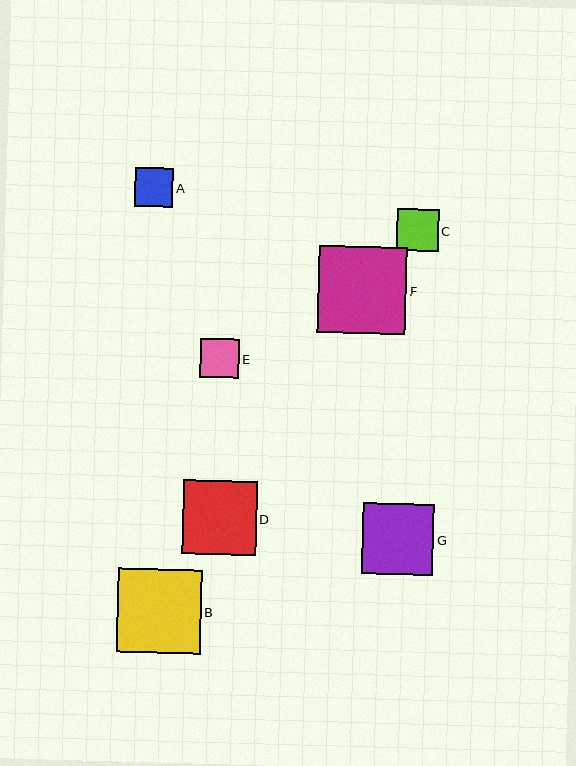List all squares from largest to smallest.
From largest to smallest: F, B, D, G, C, E, A.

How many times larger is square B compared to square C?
Square B is approximately 2.0 times the size of square C.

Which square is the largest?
Square F is the largest with a size of approximately 88 pixels.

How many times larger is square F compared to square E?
Square F is approximately 2.3 times the size of square E.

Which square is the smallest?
Square A is the smallest with a size of approximately 38 pixels.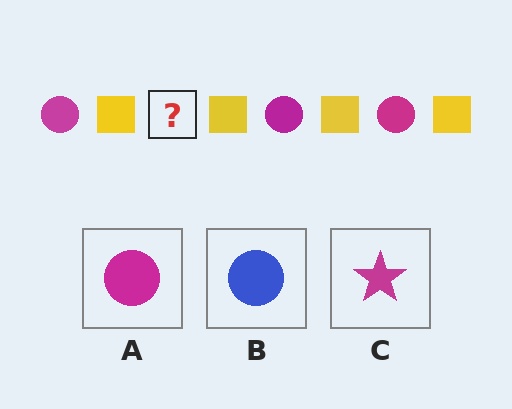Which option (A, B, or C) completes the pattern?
A.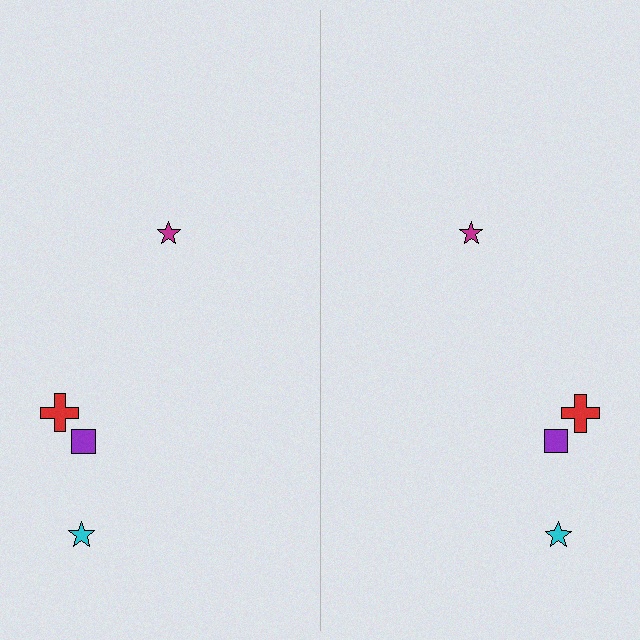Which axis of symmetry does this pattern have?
The pattern has a vertical axis of symmetry running through the center of the image.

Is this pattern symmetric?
Yes, this pattern has bilateral (reflection) symmetry.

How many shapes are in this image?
There are 8 shapes in this image.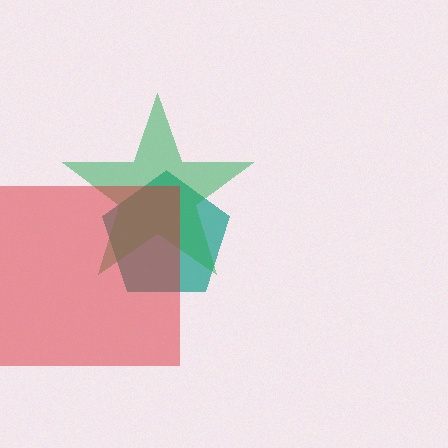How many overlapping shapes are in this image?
There are 3 overlapping shapes in the image.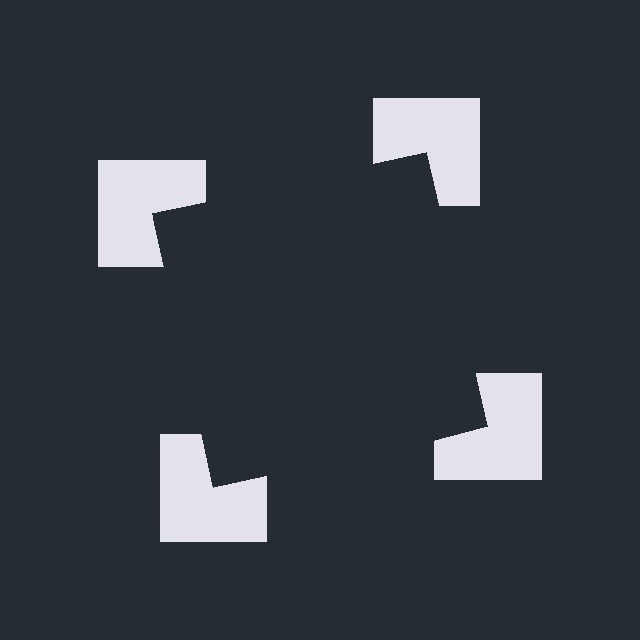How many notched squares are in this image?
There are 4 — one at each vertex of the illusory square.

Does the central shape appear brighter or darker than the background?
It typically appears slightly darker than the background, even though no actual brightness change is drawn.